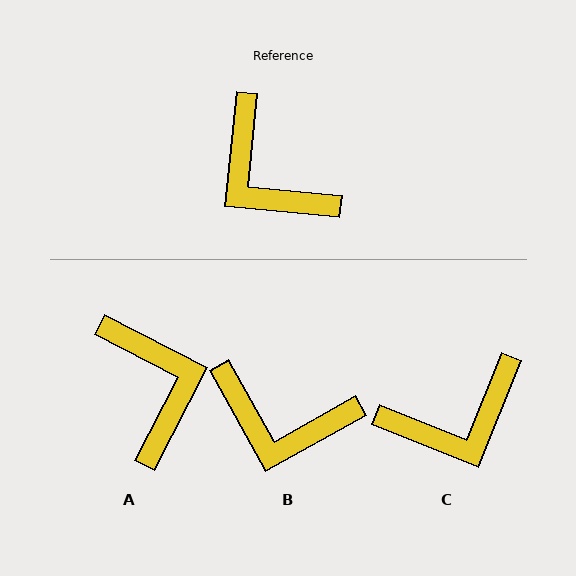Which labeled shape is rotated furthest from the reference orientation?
A, about 158 degrees away.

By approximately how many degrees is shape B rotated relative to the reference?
Approximately 35 degrees counter-clockwise.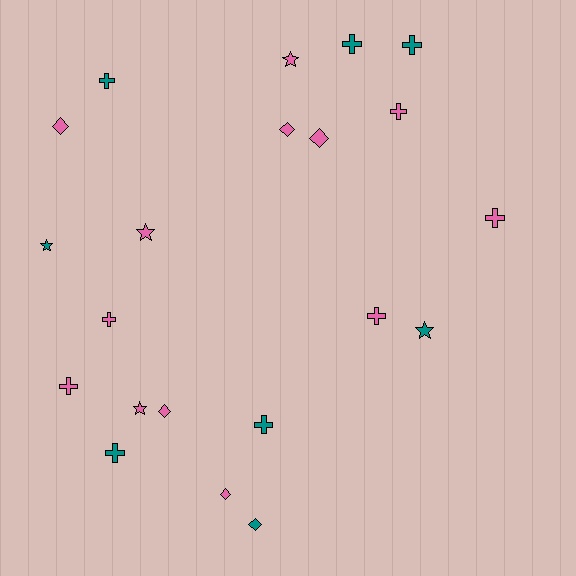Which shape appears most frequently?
Cross, with 10 objects.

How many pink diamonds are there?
There are 5 pink diamonds.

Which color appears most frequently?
Pink, with 13 objects.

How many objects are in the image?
There are 21 objects.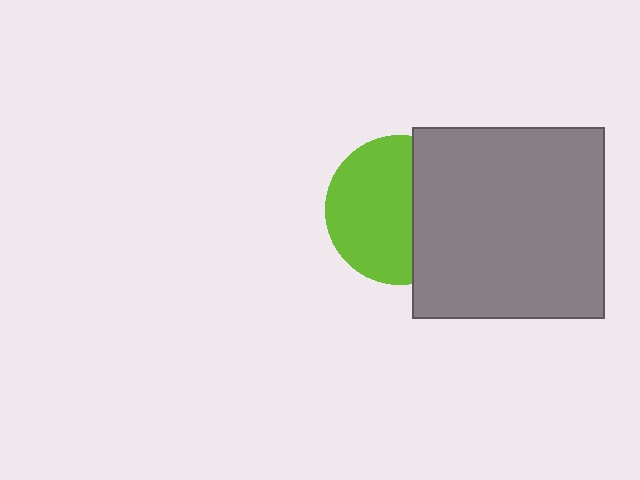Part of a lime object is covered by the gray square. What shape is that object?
It is a circle.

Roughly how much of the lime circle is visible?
About half of it is visible (roughly 60%).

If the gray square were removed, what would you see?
You would see the complete lime circle.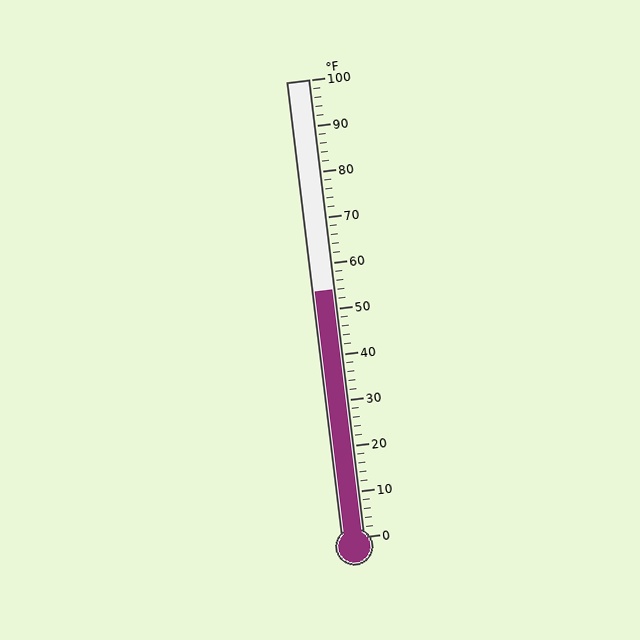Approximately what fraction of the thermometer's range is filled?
The thermometer is filled to approximately 55% of its range.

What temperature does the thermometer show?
The thermometer shows approximately 54°F.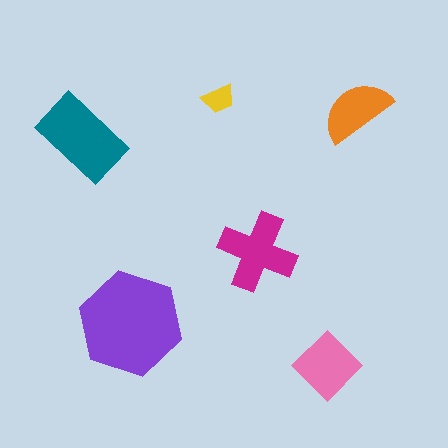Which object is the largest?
The purple hexagon.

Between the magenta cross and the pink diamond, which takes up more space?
The magenta cross.